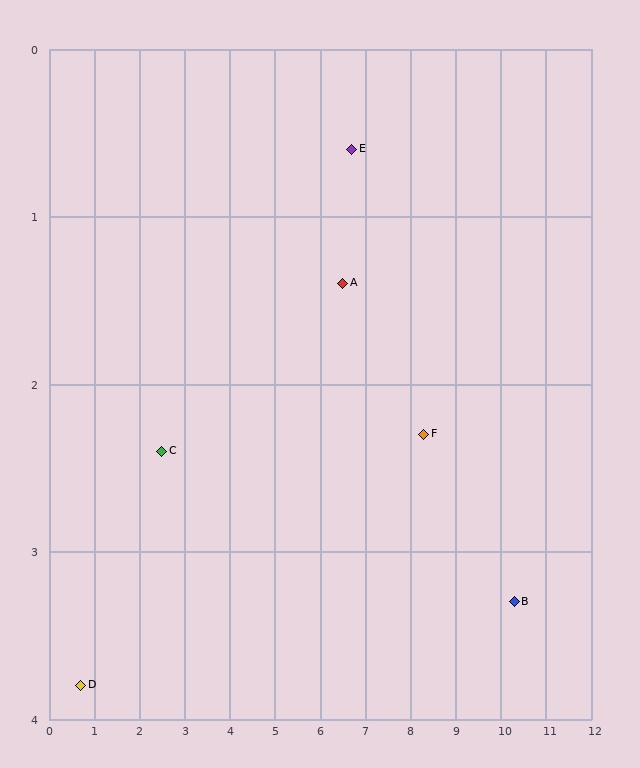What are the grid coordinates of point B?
Point B is at approximately (10.3, 3.3).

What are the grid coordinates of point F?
Point F is at approximately (8.3, 2.3).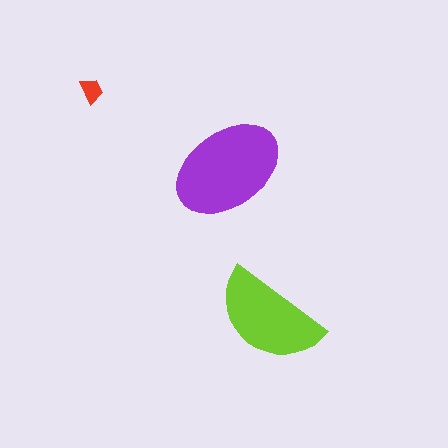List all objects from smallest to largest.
The red trapezoid, the lime semicircle, the purple ellipse.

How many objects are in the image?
There are 3 objects in the image.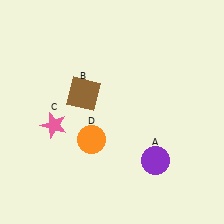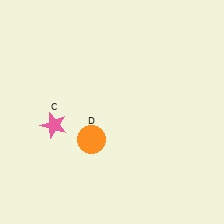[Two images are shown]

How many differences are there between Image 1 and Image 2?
There are 2 differences between the two images.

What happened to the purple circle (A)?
The purple circle (A) was removed in Image 2. It was in the bottom-right area of Image 1.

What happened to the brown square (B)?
The brown square (B) was removed in Image 2. It was in the top-left area of Image 1.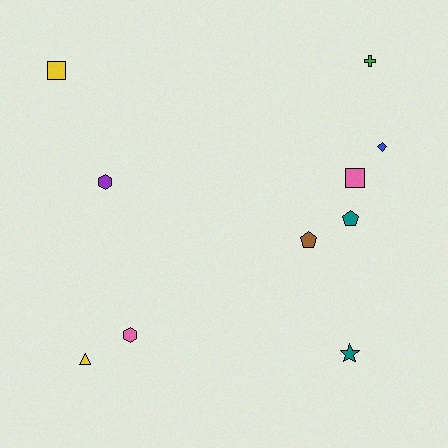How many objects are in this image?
There are 10 objects.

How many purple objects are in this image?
There is 1 purple object.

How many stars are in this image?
There is 1 star.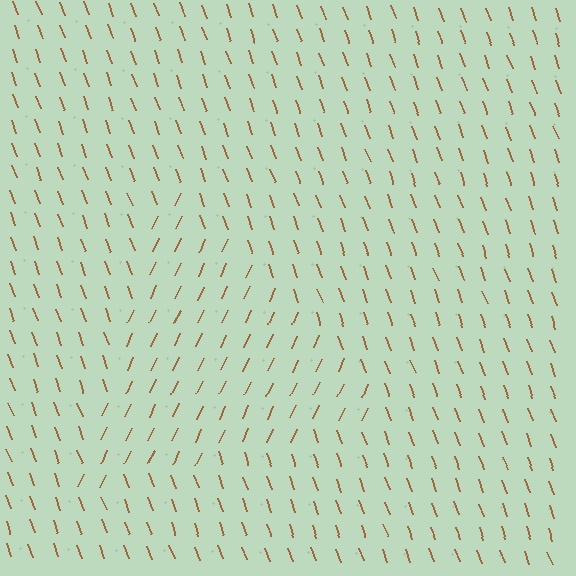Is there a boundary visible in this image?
Yes, there is a texture boundary formed by a change in line orientation.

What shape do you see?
I see a triangle.